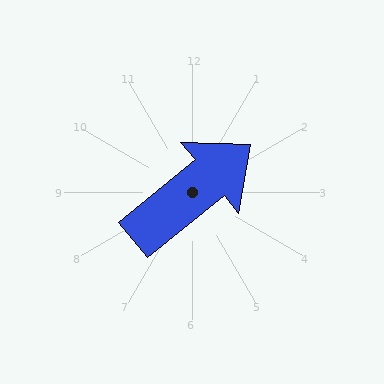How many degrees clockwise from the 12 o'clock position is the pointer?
Approximately 51 degrees.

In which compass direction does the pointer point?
Northeast.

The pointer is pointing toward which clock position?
Roughly 2 o'clock.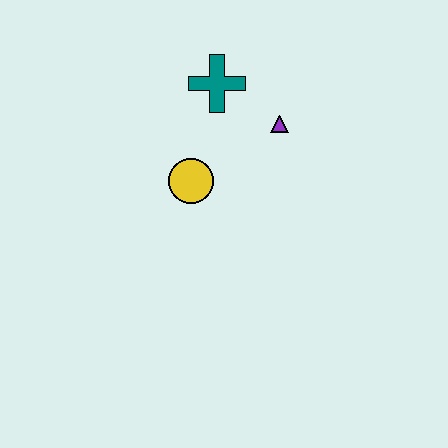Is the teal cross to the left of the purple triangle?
Yes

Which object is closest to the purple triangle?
The teal cross is closest to the purple triangle.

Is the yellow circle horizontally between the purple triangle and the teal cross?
No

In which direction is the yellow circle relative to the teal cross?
The yellow circle is below the teal cross.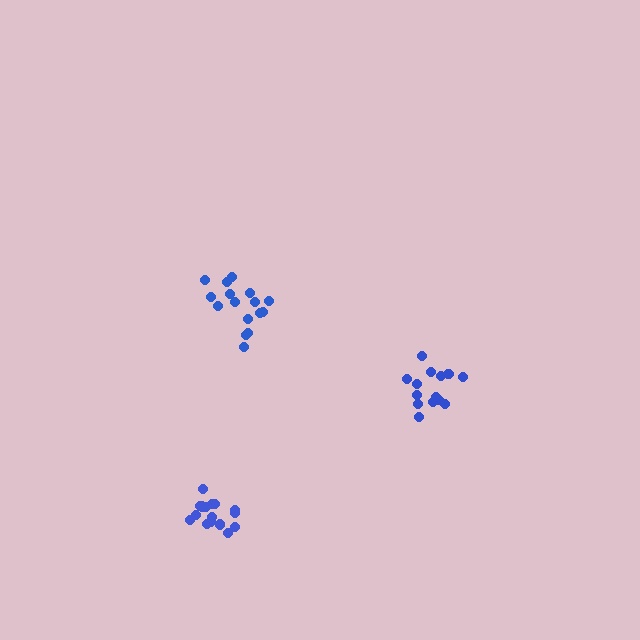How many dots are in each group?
Group 1: 16 dots, Group 2: 16 dots, Group 3: 14 dots (46 total).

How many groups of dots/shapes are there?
There are 3 groups.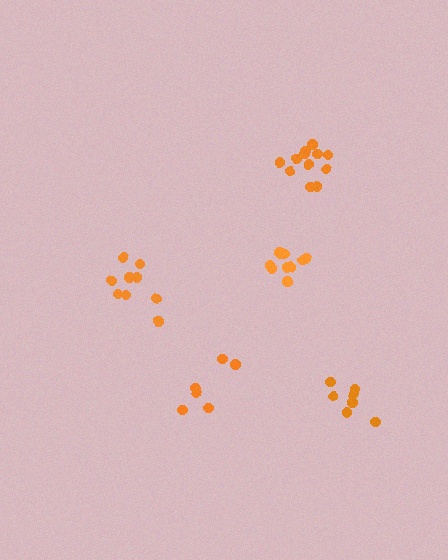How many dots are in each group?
Group 1: 12 dots, Group 2: 7 dots, Group 3: 10 dots, Group 4: 9 dots, Group 5: 6 dots (44 total).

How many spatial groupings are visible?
There are 5 spatial groupings.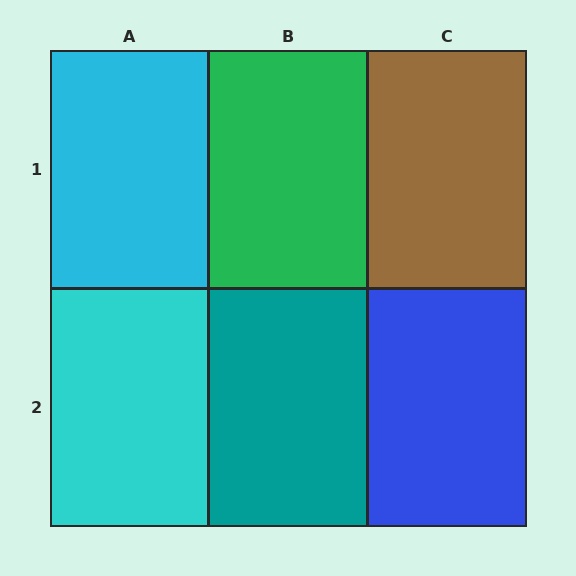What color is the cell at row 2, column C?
Blue.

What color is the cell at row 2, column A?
Cyan.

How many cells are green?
1 cell is green.